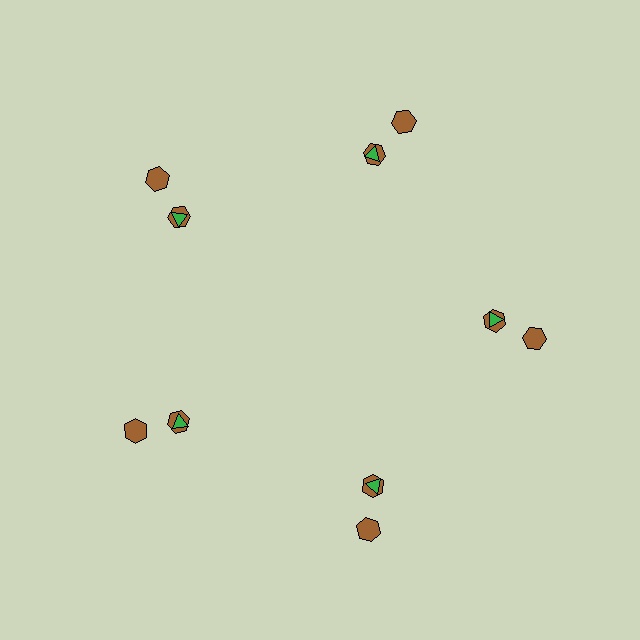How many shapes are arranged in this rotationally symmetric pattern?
There are 15 shapes, arranged in 5 groups of 3.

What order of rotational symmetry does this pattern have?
This pattern has 5-fold rotational symmetry.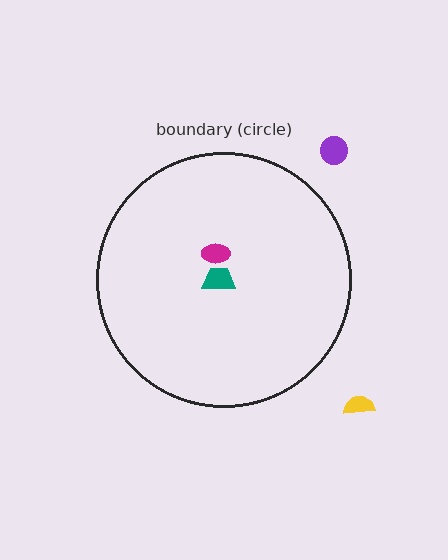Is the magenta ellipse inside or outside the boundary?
Inside.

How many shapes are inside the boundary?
2 inside, 2 outside.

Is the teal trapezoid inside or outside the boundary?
Inside.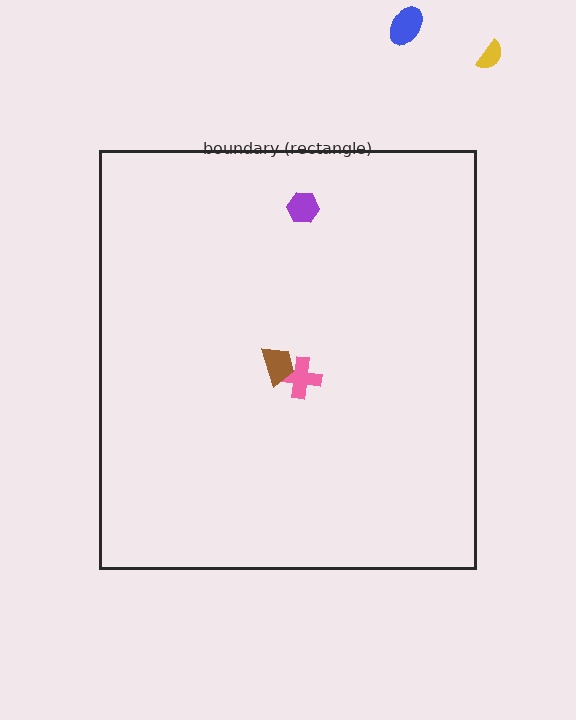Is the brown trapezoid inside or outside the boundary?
Inside.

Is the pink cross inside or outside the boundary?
Inside.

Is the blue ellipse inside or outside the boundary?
Outside.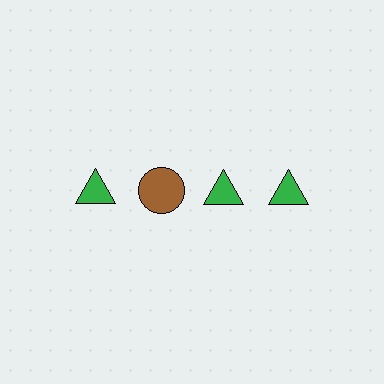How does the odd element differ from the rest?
It differs in both color (brown instead of green) and shape (circle instead of triangle).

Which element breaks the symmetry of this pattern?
The brown circle in the top row, second from left column breaks the symmetry. All other shapes are green triangles.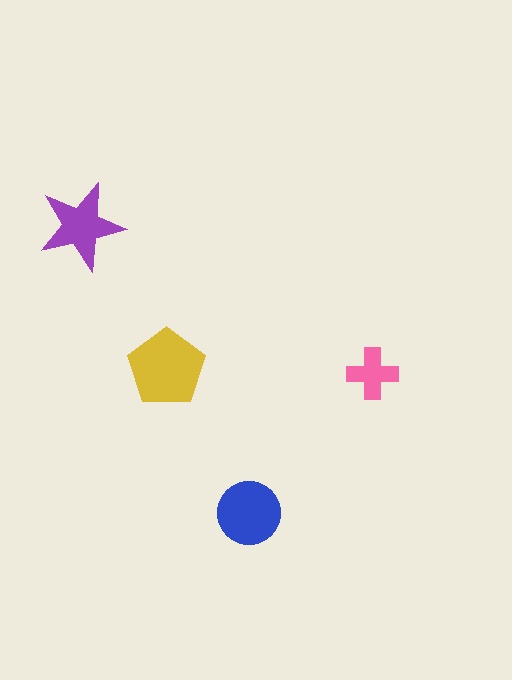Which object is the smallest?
The pink cross.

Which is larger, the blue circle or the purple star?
The blue circle.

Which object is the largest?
The yellow pentagon.